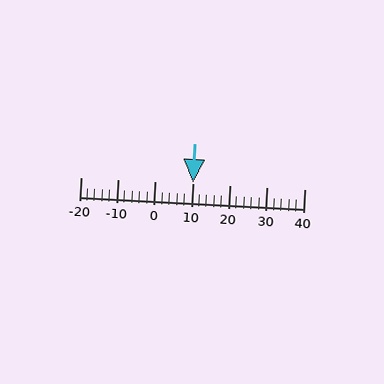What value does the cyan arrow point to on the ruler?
The cyan arrow points to approximately 10.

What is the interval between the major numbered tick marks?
The major tick marks are spaced 10 units apart.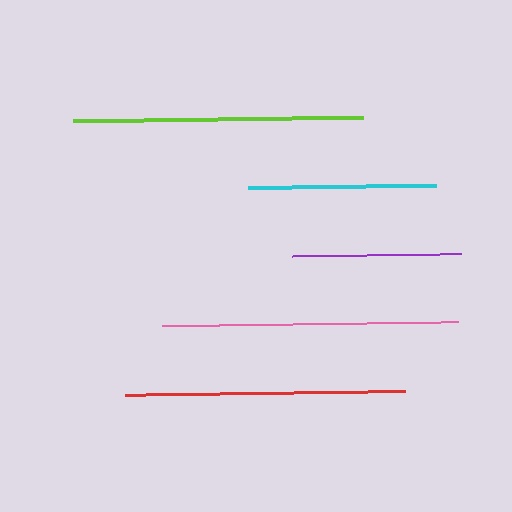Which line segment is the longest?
The pink line is the longest at approximately 297 pixels.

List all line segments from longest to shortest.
From longest to shortest: pink, lime, red, cyan, purple.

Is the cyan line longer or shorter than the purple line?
The cyan line is longer than the purple line.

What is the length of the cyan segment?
The cyan segment is approximately 188 pixels long.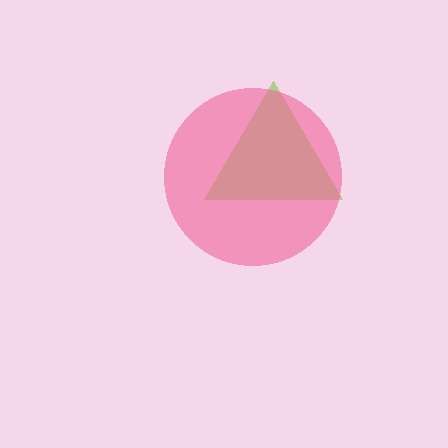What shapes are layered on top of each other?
The layered shapes are: a lime triangle, a pink circle.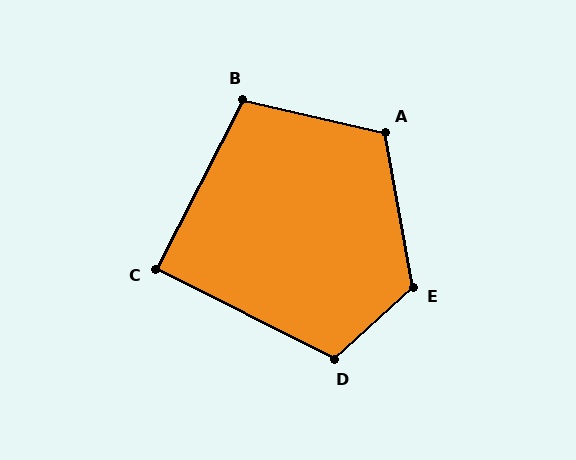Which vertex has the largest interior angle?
E, at approximately 122 degrees.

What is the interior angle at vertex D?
Approximately 111 degrees (obtuse).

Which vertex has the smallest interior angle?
C, at approximately 90 degrees.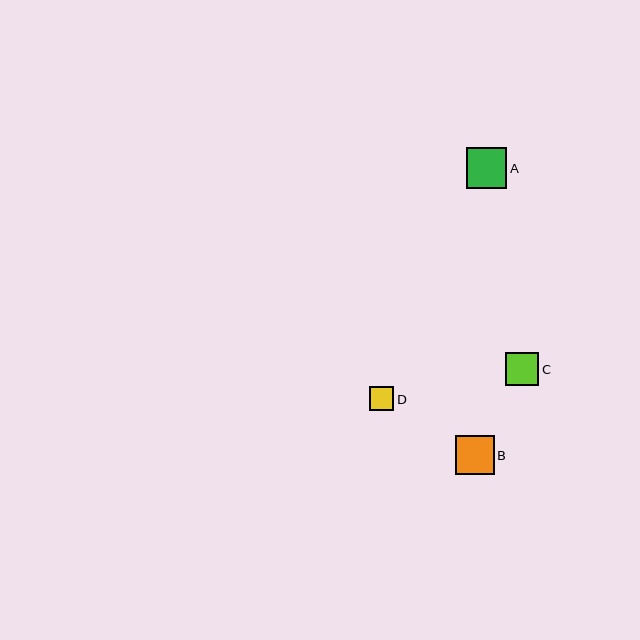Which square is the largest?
Square A is the largest with a size of approximately 41 pixels.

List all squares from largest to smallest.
From largest to smallest: A, B, C, D.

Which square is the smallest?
Square D is the smallest with a size of approximately 24 pixels.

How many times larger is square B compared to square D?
Square B is approximately 1.6 times the size of square D.